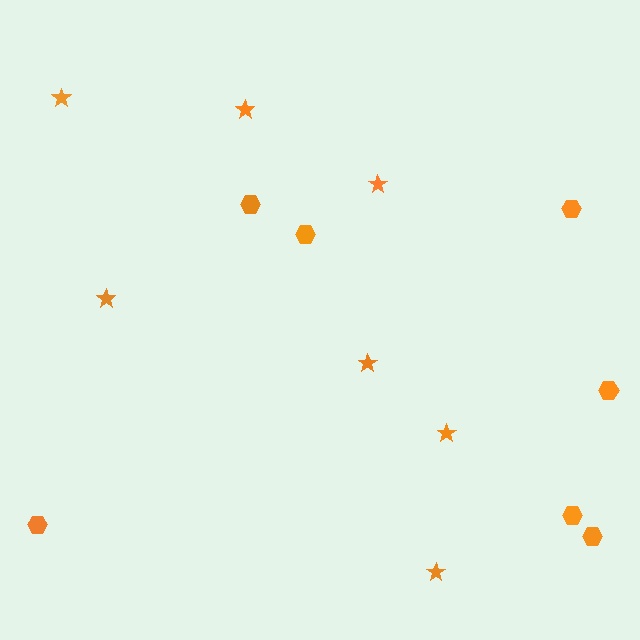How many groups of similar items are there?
There are 2 groups: one group of hexagons (7) and one group of stars (7).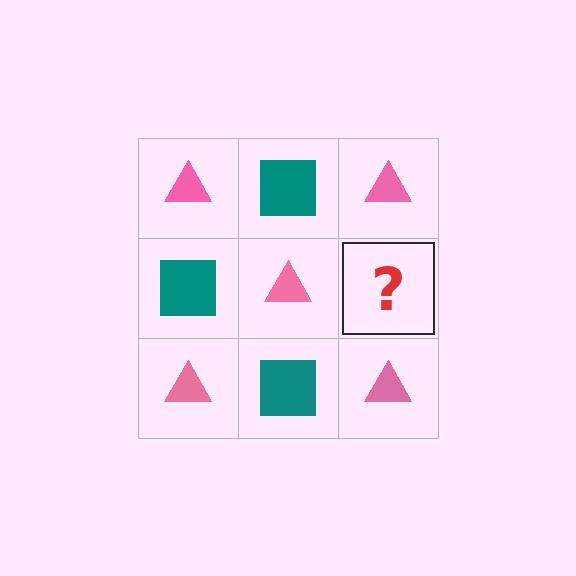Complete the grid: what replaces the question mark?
The question mark should be replaced with a teal square.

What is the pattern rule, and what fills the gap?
The rule is that it alternates pink triangle and teal square in a checkerboard pattern. The gap should be filled with a teal square.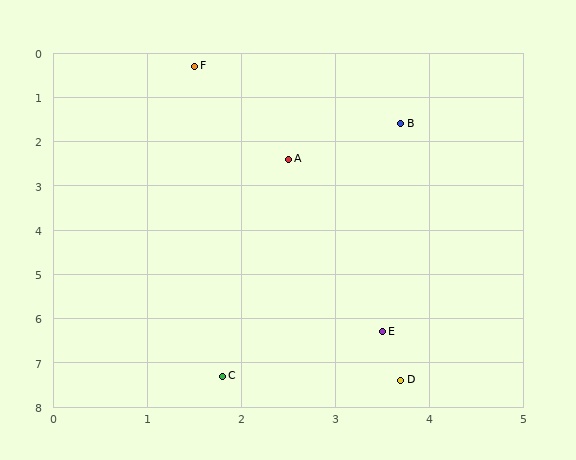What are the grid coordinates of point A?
Point A is at approximately (2.5, 2.4).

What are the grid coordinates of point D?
Point D is at approximately (3.7, 7.4).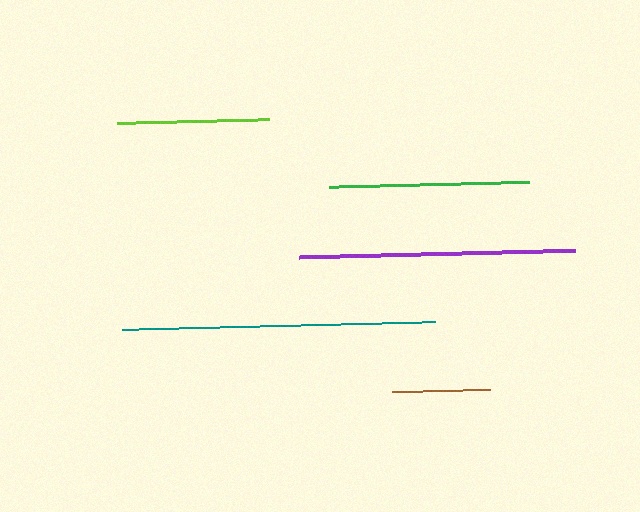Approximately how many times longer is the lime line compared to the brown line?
The lime line is approximately 1.5 times the length of the brown line.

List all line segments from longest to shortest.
From longest to shortest: teal, purple, green, lime, brown.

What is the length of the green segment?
The green segment is approximately 200 pixels long.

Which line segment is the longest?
The teal line is the longest at approximately 313 pixels.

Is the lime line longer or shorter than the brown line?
The lime line is longer than the brown line.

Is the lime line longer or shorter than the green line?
The green line is longer than the lime line.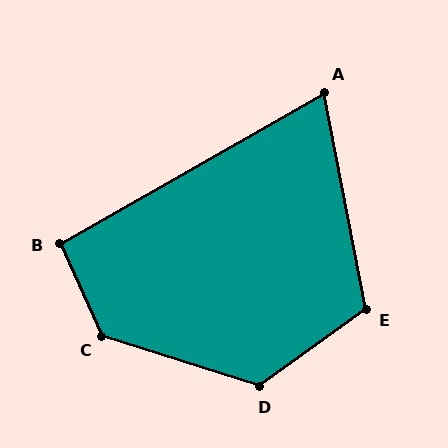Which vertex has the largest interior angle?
C, at approximately 132 degrees.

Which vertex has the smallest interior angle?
A, at approximately 71 degrees.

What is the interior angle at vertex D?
Approximately 127 degrees (obtuse).